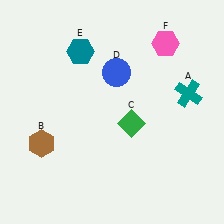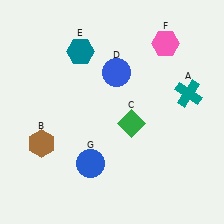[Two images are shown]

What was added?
A blue circle (G) was added in Image 2.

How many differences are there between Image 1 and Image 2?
There is 1 difference between the two images.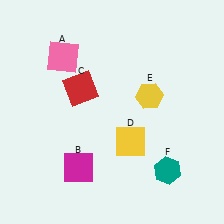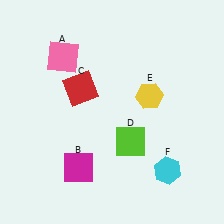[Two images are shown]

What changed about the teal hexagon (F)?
In Image 1, F is teal. In Image 2, it changed to cyan.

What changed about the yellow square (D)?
In Image 1, D is yellow. In Image 2, it changed to lime.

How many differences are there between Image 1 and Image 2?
There are 2 differences between the two images.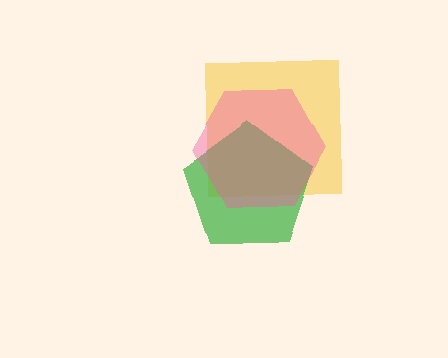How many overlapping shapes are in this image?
There are 3 overlapping shapes in the image.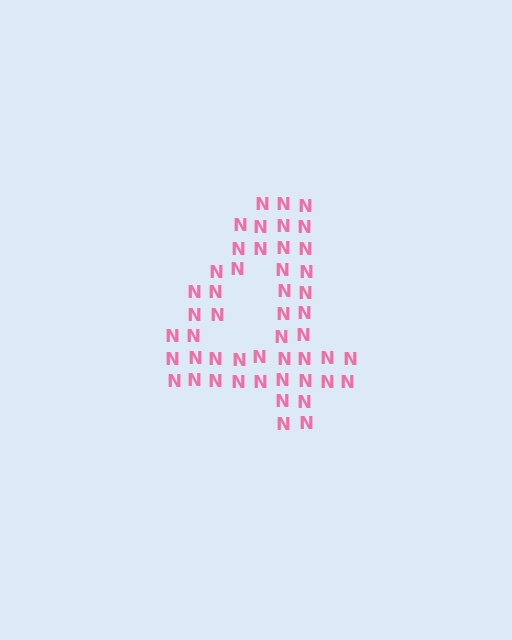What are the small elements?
The small elements are letter N's.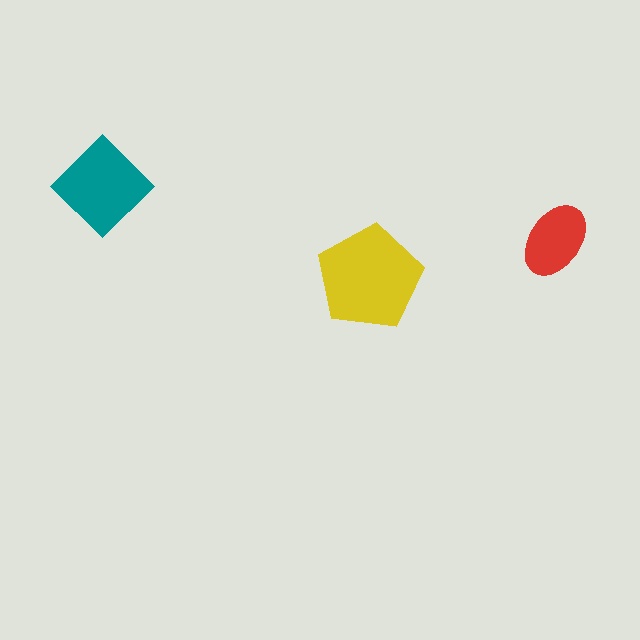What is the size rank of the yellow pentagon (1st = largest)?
1st.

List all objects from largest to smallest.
The yellow pentagon, the teal diamond, the red ellipse.